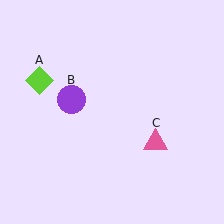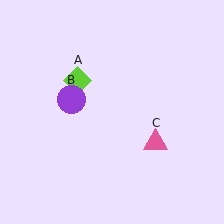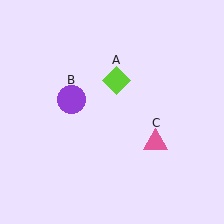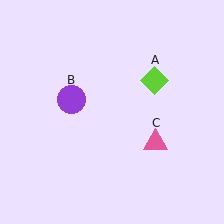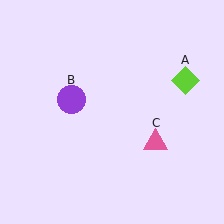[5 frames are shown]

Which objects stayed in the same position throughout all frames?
Purple circle (object B) and pink triangle (object C) remained stationary.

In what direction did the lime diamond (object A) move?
The lime diamond (object A) moved right.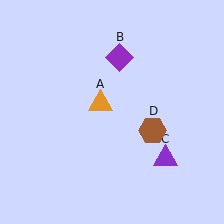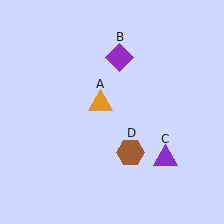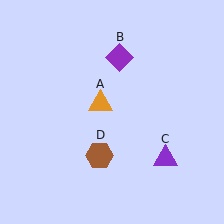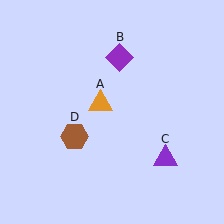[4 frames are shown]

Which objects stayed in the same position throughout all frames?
Orange triangle (object A) and purple diamond (object B) and purple triangle (object C) remained stationary.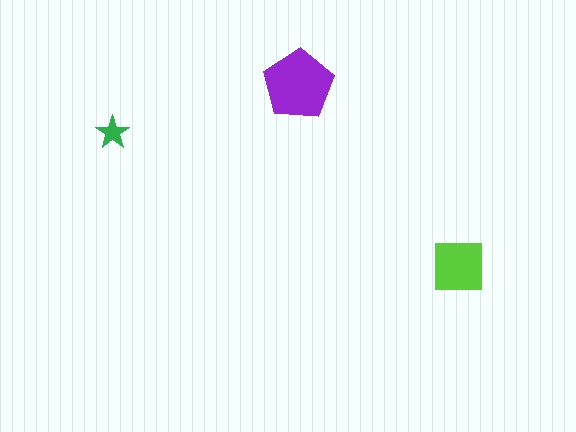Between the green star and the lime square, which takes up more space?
The lime square.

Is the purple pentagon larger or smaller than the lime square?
Larger.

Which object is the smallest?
The green star.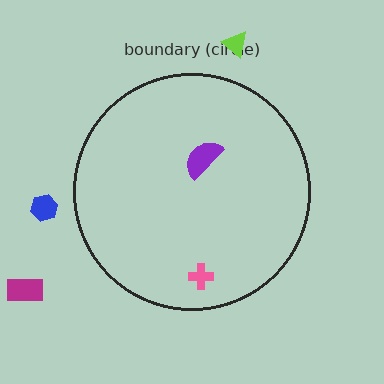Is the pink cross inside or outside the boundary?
Inside.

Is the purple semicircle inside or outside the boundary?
Inside.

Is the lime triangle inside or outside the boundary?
Outside.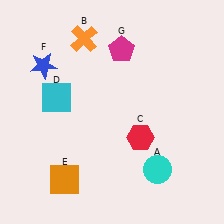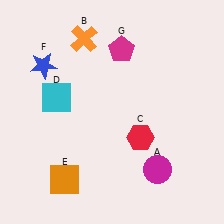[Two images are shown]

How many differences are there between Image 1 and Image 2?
There is 1 difference between the two images.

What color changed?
The circle (A) changed from cyan in Image 1 to magenta in Image 2.